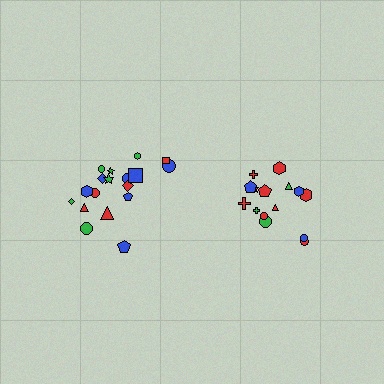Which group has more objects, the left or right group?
The left group.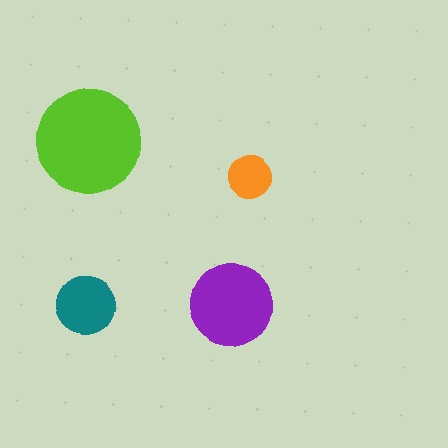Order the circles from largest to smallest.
the lime one, the purple one, the teal one, the orange one.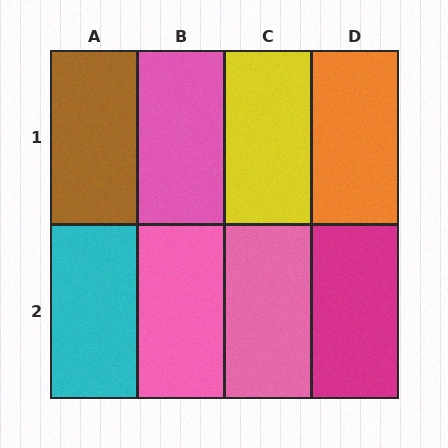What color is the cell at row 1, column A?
Brown.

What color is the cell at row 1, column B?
Pink.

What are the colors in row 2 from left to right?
Cyan, pink, pink, magenta.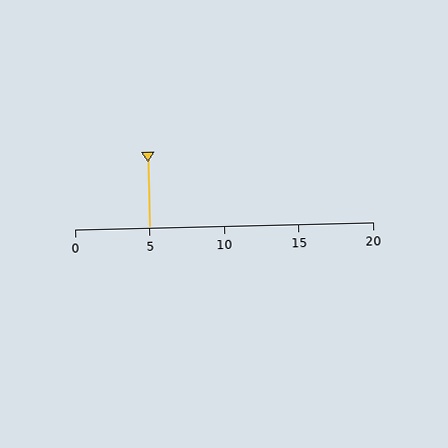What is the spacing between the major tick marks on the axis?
The major ticks are spaced 5 apart.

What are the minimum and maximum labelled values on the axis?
The axis runs from 0 to 20.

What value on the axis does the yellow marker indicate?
The marker indicates approximately 5.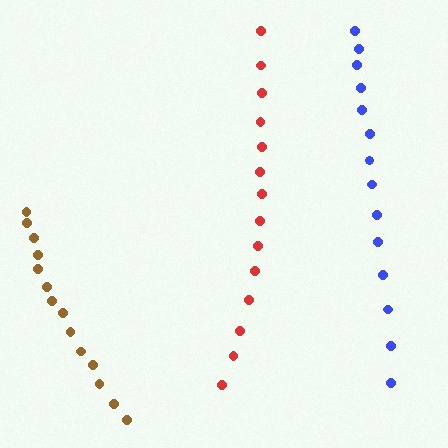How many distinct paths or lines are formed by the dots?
There are 3 distinct paths.